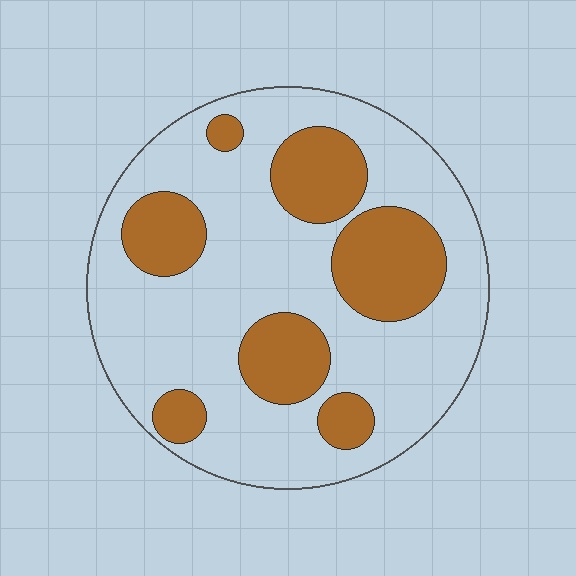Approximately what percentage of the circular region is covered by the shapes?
Approximately 30%.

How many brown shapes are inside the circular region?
7.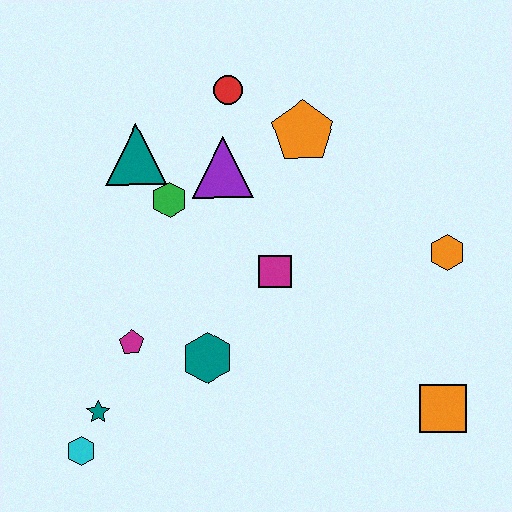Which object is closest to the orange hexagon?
The orange square is closest to the orange hexagon.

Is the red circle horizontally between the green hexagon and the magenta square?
Yes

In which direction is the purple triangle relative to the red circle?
The purple triangle is below the red circle.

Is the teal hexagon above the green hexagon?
No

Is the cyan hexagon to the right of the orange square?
No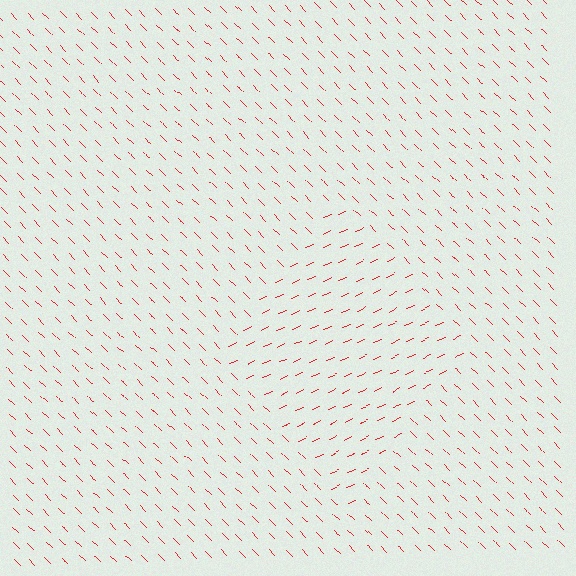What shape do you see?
I see a diamond.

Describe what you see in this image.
The image is filled with small red line segments. A diamond region in the image has lines oriented differently from the surrounding lines, creating a visible texture boundary.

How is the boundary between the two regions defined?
The boundary is defined purely by a change in line orientation (approximately 69 degrees difference). All lines are the same color and thickness.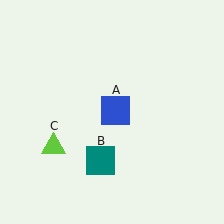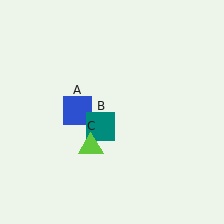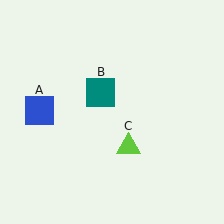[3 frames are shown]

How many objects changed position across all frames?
3 objects changed position: blue square (object A), teal square (object B), lime triangle (object C).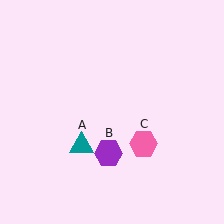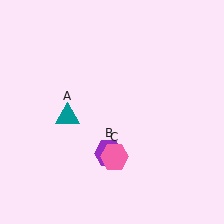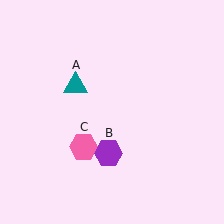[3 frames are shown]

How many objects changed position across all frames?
2 objects changed position: teal triangle (object A), pink hexagon (object C).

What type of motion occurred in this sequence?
The teal triangle (object A), pink hexagon (object C) rotated clockwise around the center of the scene.